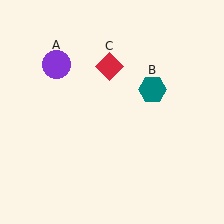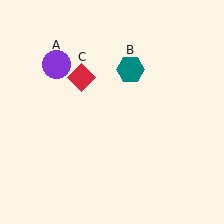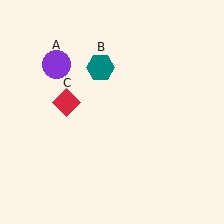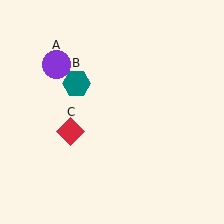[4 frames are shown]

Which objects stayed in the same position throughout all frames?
Purple circle (object A) remained stationary.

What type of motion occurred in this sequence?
The teal hexagon (object B), red diamond (object C) rotated counterclockwise around the center of the scene.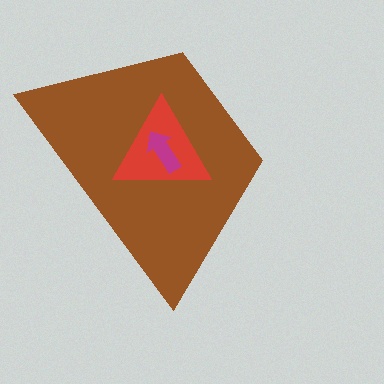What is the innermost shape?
The magenta arrow.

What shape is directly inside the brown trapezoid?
The red triangle.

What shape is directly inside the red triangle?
The magenta arrow.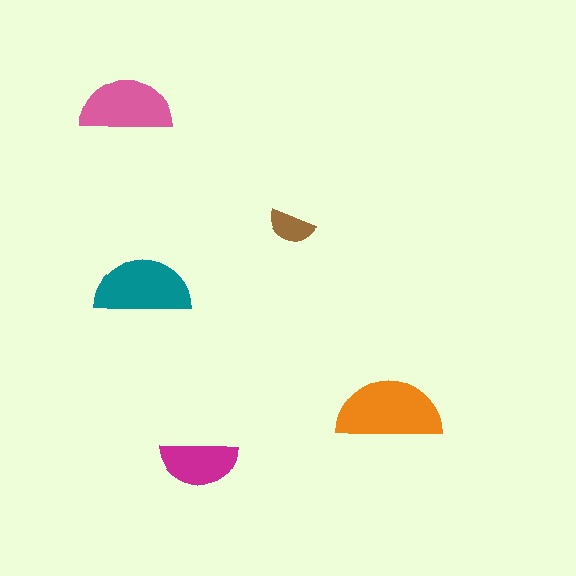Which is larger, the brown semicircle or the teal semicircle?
The teal one.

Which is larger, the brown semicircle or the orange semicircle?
The orange one.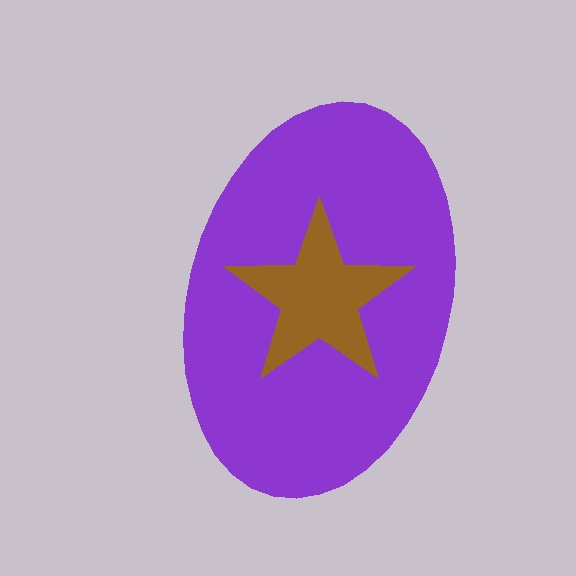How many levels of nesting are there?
2.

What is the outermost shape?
The purple ellipse.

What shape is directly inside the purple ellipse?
The brown star.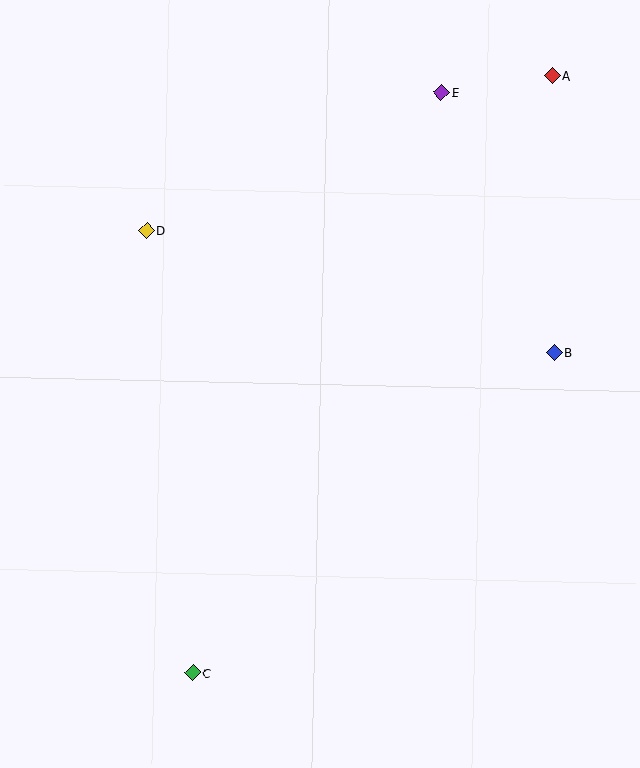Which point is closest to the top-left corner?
Point D is closest to the top-left corner.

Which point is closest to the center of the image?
Point D at (147, 231) is closest to the center.